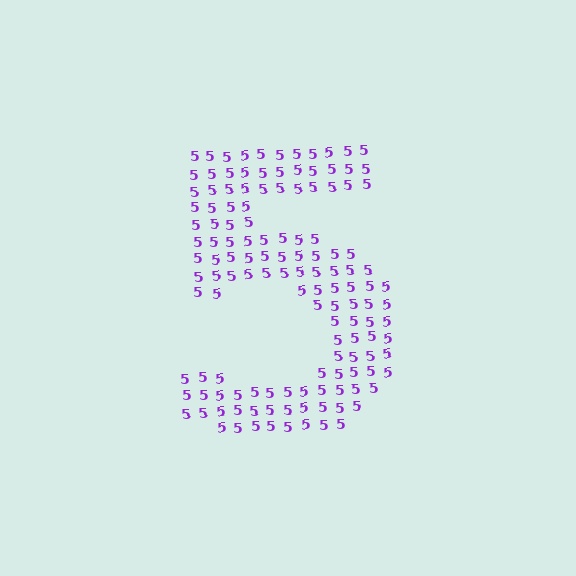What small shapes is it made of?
It is made of small digit 5's.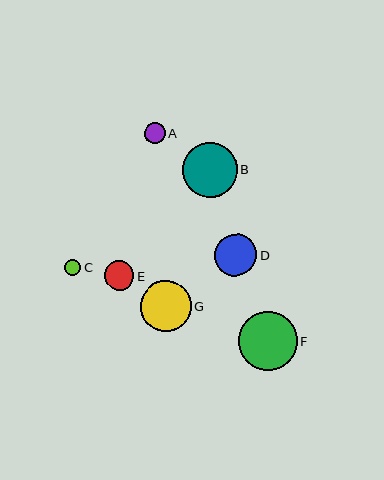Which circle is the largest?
Circle F is the largest with a size of approximately 58 pixels.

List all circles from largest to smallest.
From largest to smallest: F, B, G, D, E, A, C.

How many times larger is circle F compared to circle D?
Circle F is approximately 1.4 times the size of circle D.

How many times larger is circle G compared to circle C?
Circle G is approximately 3.1 times the size of circle C.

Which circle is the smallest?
Circle C is the smallest with a size of approximately 16 pixels.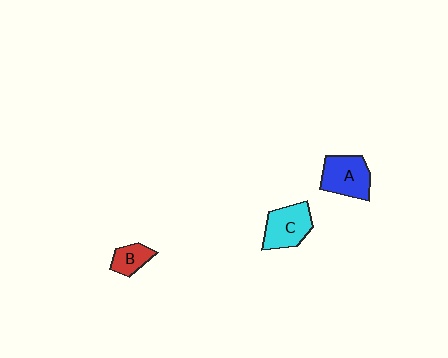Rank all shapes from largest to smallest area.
From largest to smallest: A (blue), C (cyan), B (red).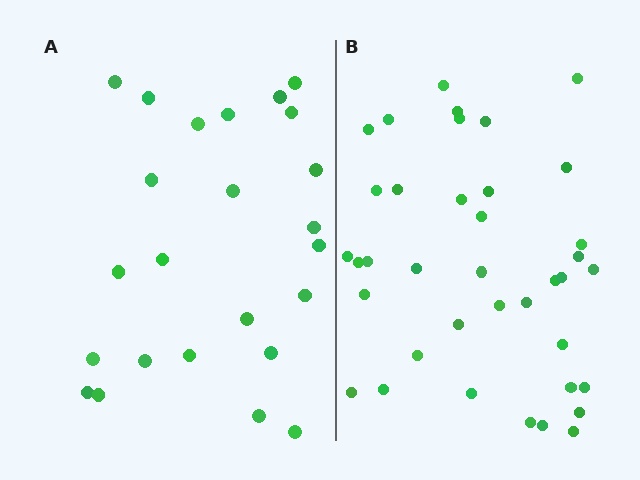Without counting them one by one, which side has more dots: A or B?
Region B (the right region) has more dots.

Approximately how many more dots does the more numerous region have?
Region B has approximately 15 more dots than region A.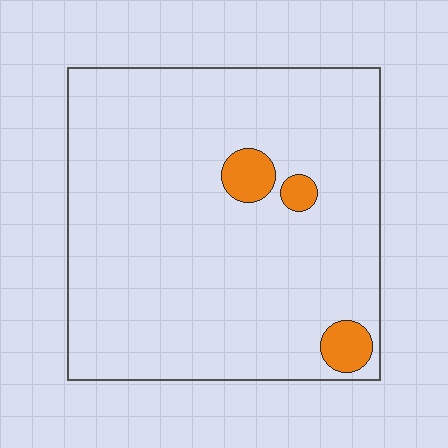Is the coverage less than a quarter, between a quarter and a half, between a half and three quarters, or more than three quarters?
Less than a quarter.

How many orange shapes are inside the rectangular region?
3.